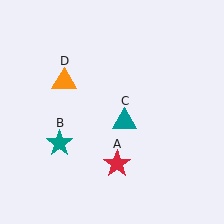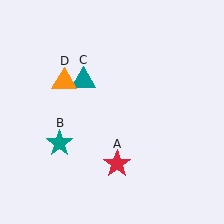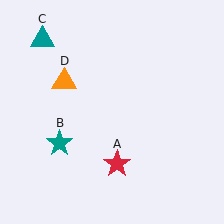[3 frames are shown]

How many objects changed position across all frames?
1 object changed position: teal triangle (object C).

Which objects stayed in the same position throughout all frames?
Red star (object A) and teal star (object B) and orange triangle (object D) remained stationary.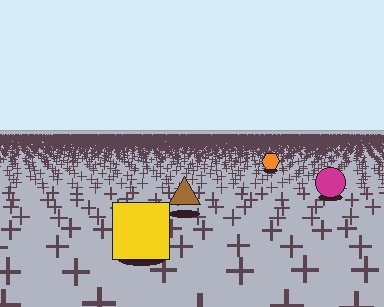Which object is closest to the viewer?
The yellow square is closest. The texture marks near it are larger and more spread out.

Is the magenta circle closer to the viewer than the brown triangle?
No. The brown triangle is closer — you can tell from the texture gradient: the ground texture is coarser near it.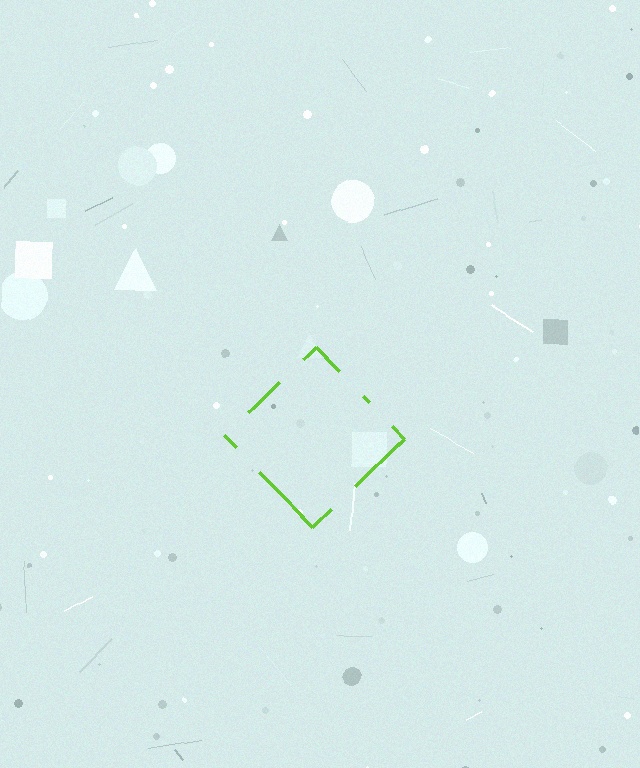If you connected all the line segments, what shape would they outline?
They would outline a diamond.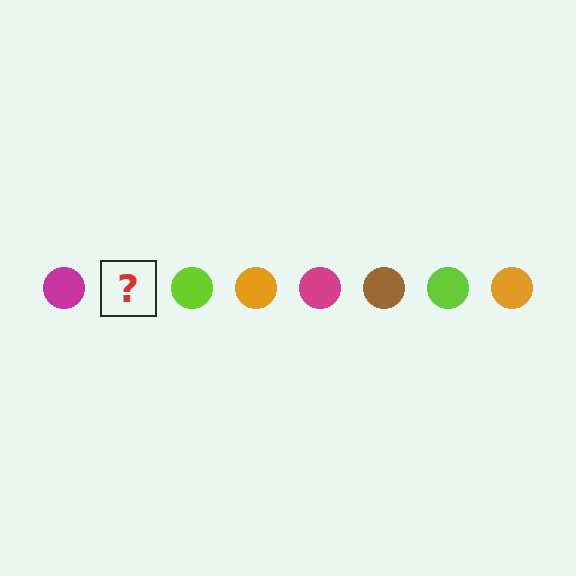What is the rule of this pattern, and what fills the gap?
The rule is that the pattern cycles through magenta, brown, lime, orange circles. The gap should be filled with a brown circle.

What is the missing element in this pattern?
The missing element is a brown circle.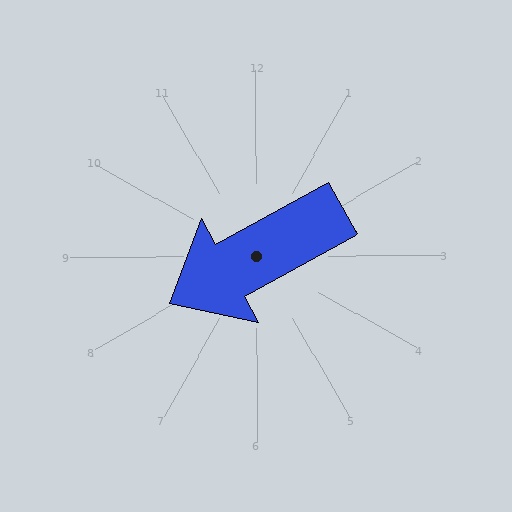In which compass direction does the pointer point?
Southwest.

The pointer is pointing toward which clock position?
Roughly 8 o'clock.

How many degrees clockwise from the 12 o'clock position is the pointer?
Approximately 241 degrees.